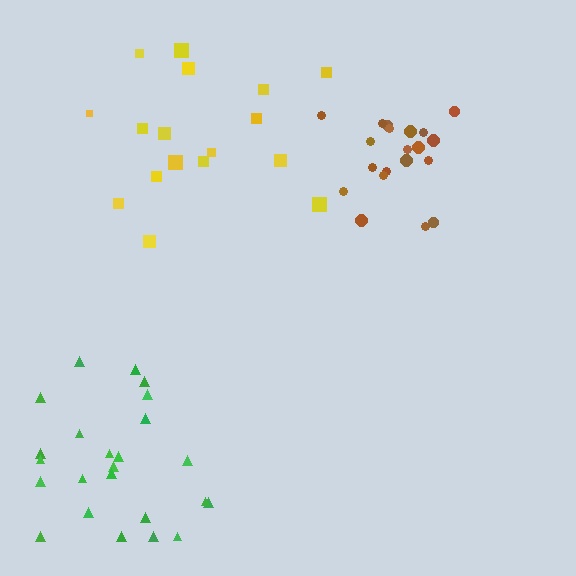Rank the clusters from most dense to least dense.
brown, green, yellow.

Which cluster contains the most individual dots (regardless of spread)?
Green (24).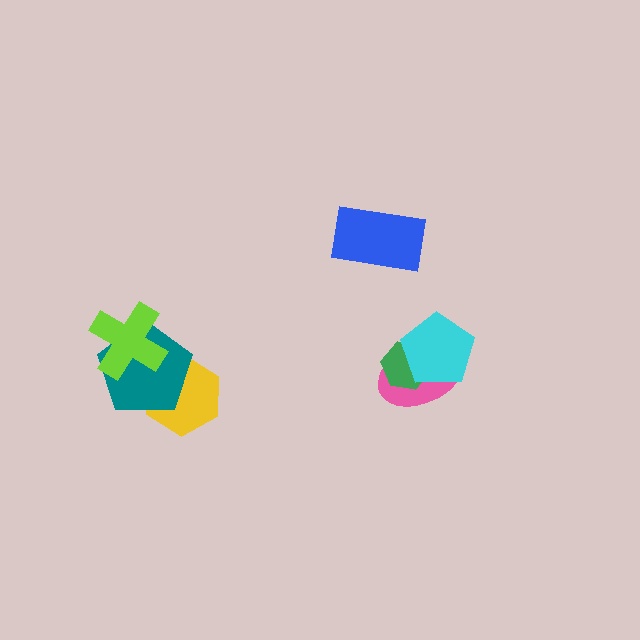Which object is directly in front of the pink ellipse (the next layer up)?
The green hexagon is directly in front of the pink ellipse.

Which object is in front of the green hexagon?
The cyan pentagon is in front of the green hexagon.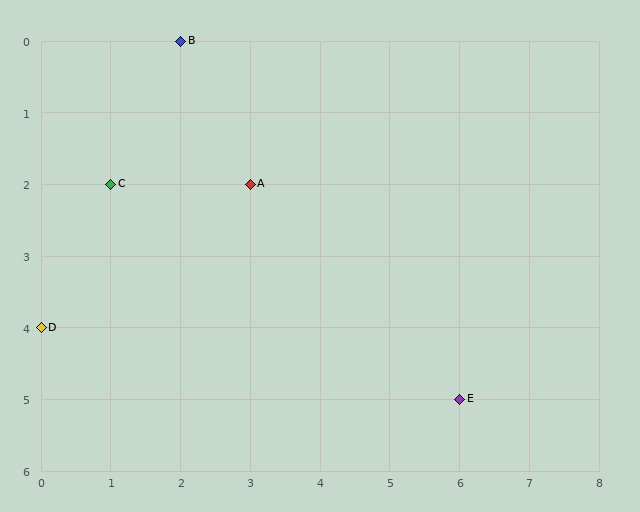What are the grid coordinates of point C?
Point C is at grid coordinates (1, 2).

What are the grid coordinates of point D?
Point D is at grid coordinates (0, 4).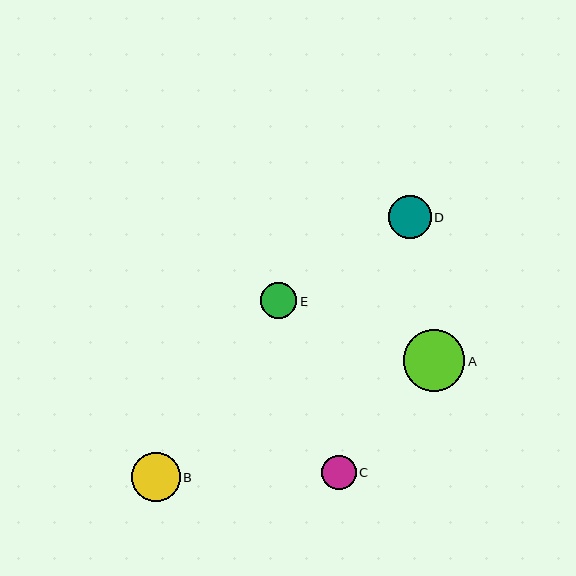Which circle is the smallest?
Circle C is the smallest with a size of approximately 35 pixels.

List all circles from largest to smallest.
From largest to smallest: A, B, D, E, C.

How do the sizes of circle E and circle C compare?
Circle E and circle C are approximately the same size.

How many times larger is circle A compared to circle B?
Circle A is approximately 1.3 times the size of circle B.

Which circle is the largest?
Circle A is the largest with a size of approximately 62 pixels.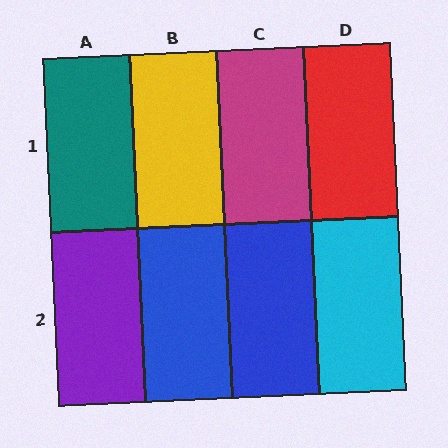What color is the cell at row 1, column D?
Red.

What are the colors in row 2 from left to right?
Purple, blue, blue, cyan.